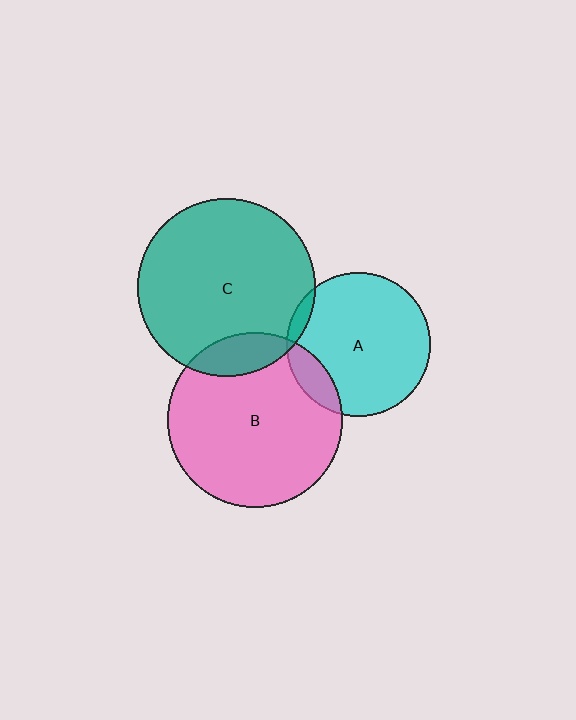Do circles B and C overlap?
Yes.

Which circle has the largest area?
Circle C (teal).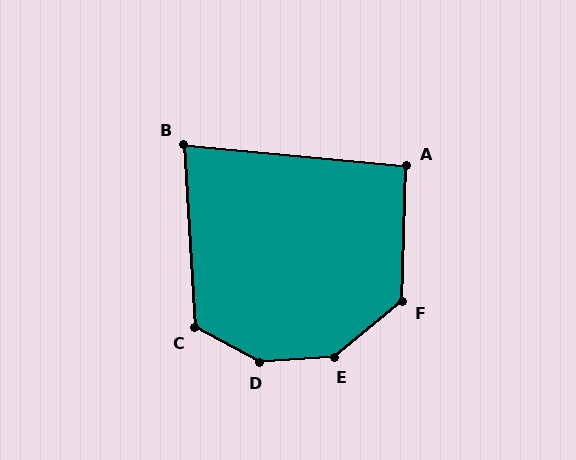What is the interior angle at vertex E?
Approximately 145 degrees (obtuse).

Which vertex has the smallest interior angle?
B, at approximately 81 degrees.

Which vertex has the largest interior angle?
D, at approximately 148 degrees.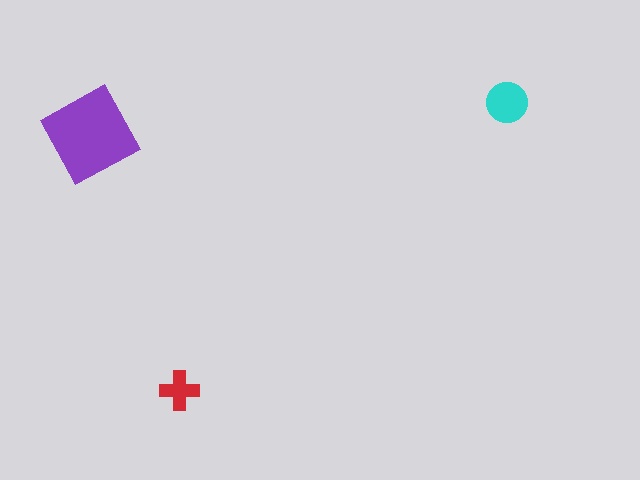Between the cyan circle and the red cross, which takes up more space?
The cyan circle.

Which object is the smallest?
The red cross.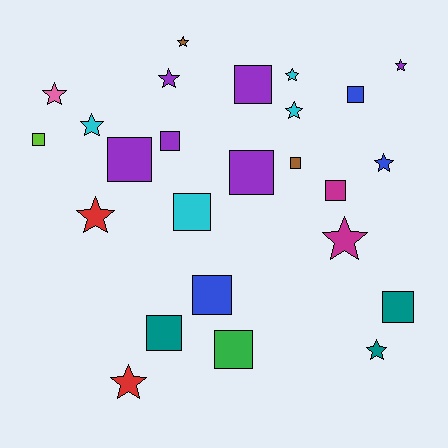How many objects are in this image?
There are 25 objects.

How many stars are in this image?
There are 12 stars.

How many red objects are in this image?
There are 2 red objects.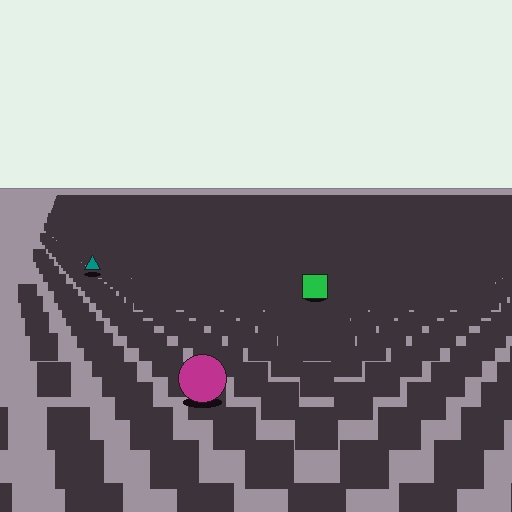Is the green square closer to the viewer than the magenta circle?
No. The magenta circle is closer — you can tell from the texture gradient: the ground texture is coarser near it.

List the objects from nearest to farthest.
From nearest to farthest: the magenta circle, the green square, the teal triangle.